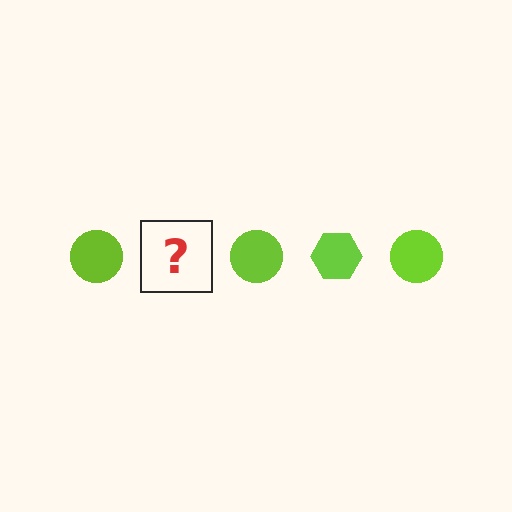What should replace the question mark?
The question mark should be replaced with a lime hexagon.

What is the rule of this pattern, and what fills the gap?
The rule is that the pattern cycles through circle, hexagon shapes in lime. The gap should be filled with a lime hexagon.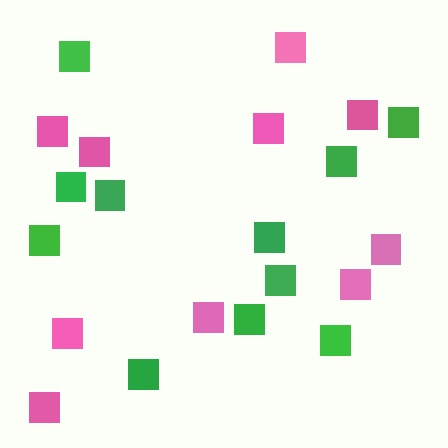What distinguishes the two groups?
There are 2 groups: one group of pink squares (10) and one group of green squares (11).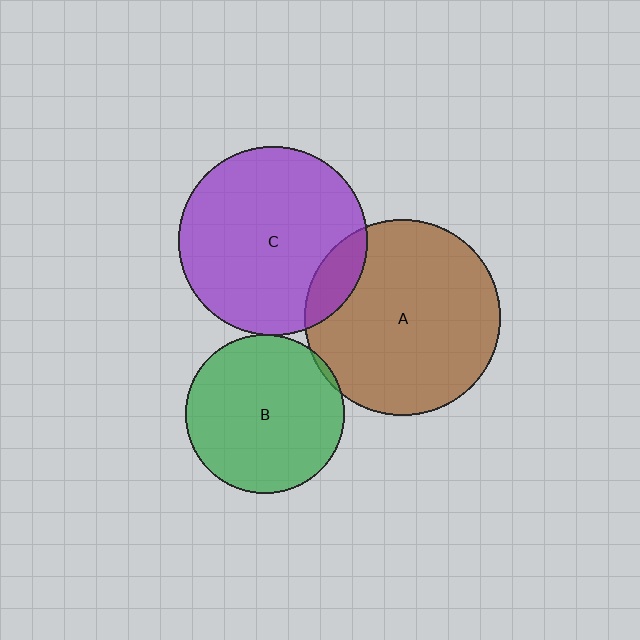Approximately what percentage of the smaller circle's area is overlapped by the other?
Approximately 5%.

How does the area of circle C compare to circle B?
Approximately 1.4 times.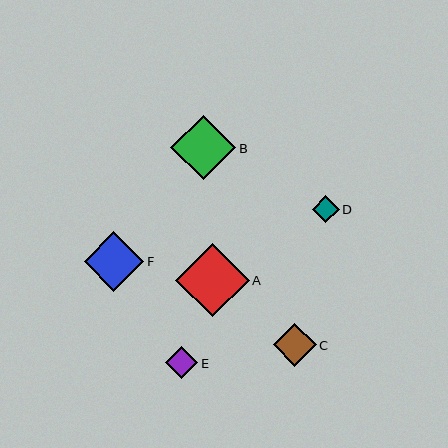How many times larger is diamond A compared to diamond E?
Diamond A is approximately 2.2 times the size of diamond E.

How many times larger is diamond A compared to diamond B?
Diamond A is approximately 1.1 times the size of diamond B.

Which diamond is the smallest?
Diamond D is the smallest with a size of approximately 27 pixels.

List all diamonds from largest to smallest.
From largest to smallest: A, B, F, C, E, D.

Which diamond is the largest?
Diamond A is the largest with a size of approximately 73 pixels.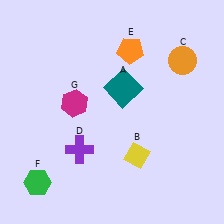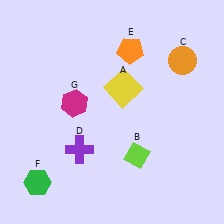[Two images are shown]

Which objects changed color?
A changed from teal to yellow. B changed from yellow to lime.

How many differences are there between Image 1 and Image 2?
There are 2 differences between the two images.